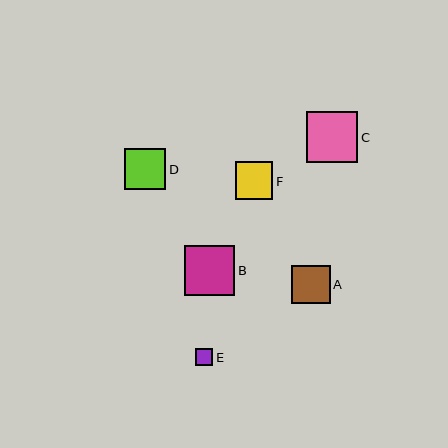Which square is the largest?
Square C is the largest with a size of approximately 51 pixels.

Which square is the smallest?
Square E is the smallest with a size of approximately 17 pixels.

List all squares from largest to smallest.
From largest to smallest: C, B, D, A, F, E.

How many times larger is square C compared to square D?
Square C is approximately 1.2 times the size of square D.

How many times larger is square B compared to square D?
Square B is approximately 1.2 times the size of square D.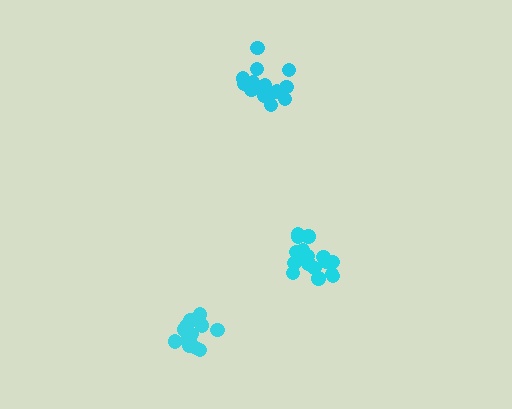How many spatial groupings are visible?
There are 3 spatial groupings.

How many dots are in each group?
Group 1: 16 dots, Group 2: 17 dots, Group 3: 14 dots (47 total).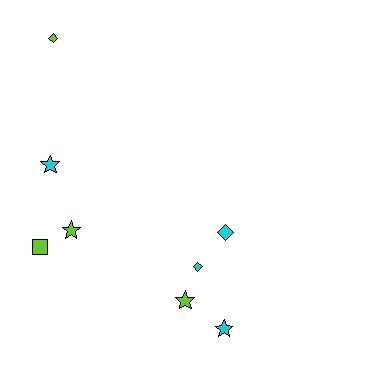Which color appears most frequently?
Cyan, with 4 objects.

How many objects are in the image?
There are 8 objects.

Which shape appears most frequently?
Star, with 4 objects.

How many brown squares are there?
There are no brown squares.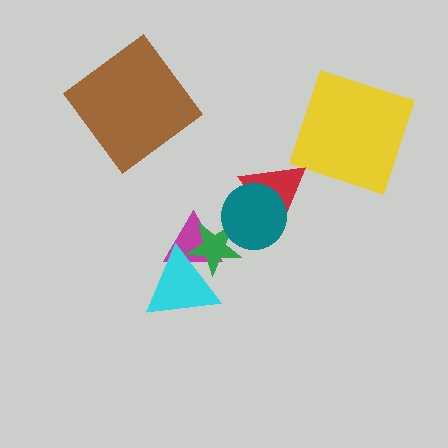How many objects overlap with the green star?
3 objects overlap with the green star.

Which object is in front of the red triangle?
The teal circle is in front of the red triangle.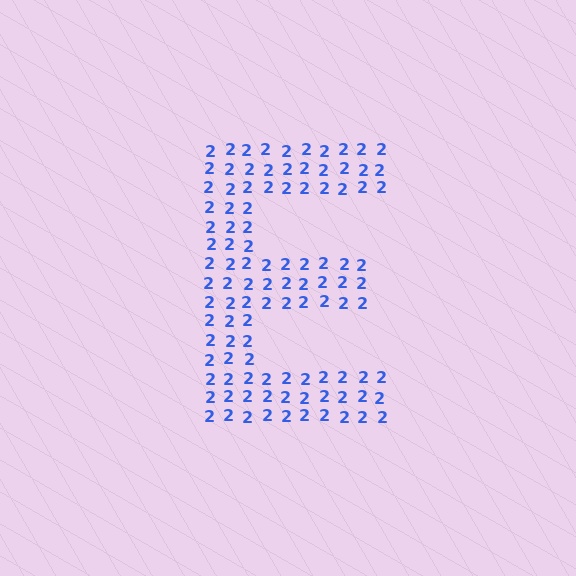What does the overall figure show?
The overall figure shows the letter E.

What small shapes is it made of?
It is made of small digit 2's.